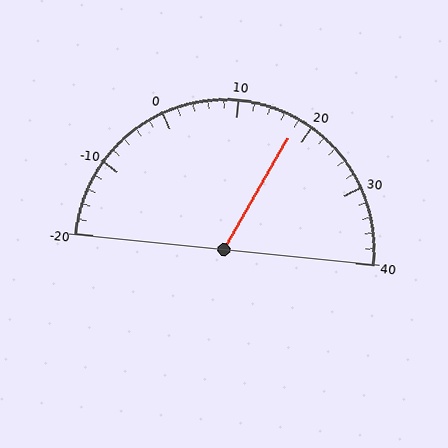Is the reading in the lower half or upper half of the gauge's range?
The reading is in the upper half of the range (-20 to 40).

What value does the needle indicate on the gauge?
The needle indicates approximately 18.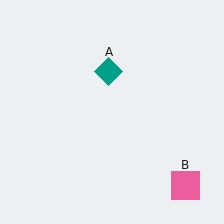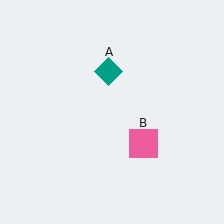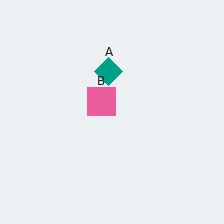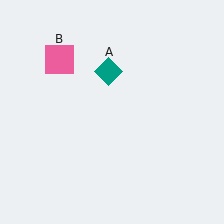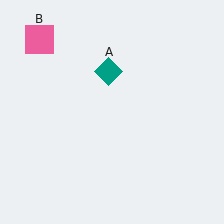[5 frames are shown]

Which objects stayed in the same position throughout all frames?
Teal diamond (object A) remained stationary.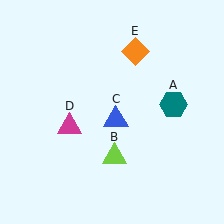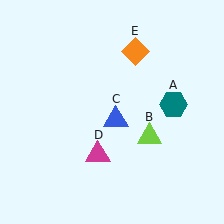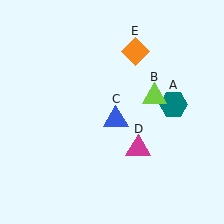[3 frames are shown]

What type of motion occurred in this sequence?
The lime triangle (object B), magenta triangle (object D) rotated counterclockwise around the center of the scene.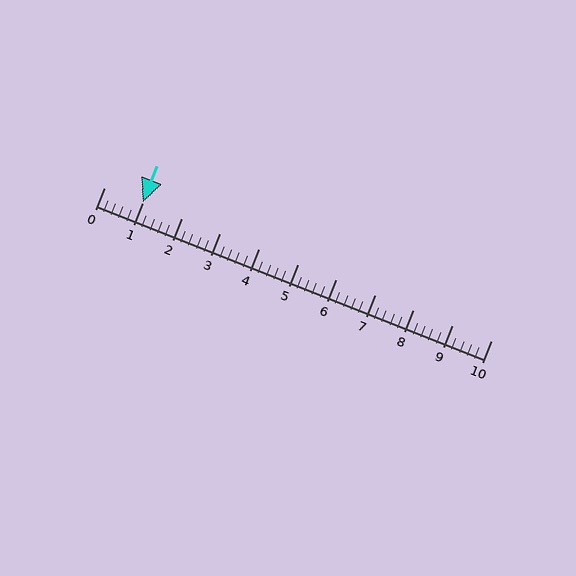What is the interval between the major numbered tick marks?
The major tick marks are spaced 1 units apart.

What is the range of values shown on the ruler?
The ruler shows values from 0 to 10.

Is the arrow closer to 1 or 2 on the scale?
The arrow is closer to 1.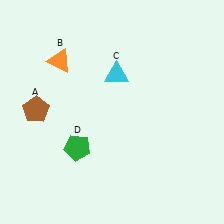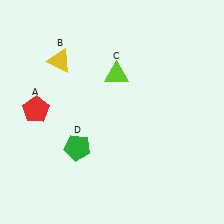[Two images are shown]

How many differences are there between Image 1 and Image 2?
There are 3 differences between the two images.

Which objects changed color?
A changed from brown to red. B changed from orange to yellow. C changed from cyan to lime.